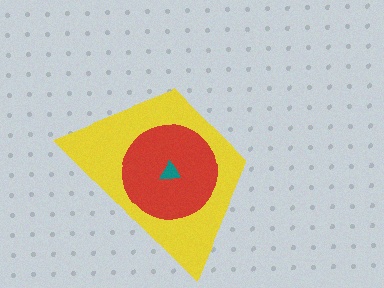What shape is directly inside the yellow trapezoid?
The red circle.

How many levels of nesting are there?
3.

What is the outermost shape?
The yellow trapezoid.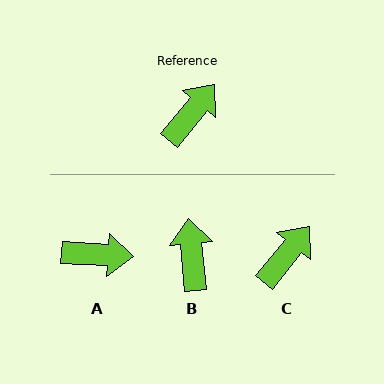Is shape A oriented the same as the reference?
No, it is off by about 54 degrees.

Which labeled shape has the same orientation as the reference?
C.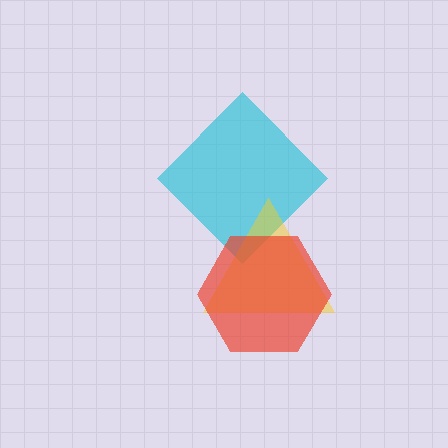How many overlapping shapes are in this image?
There are 3 overlapping shapes in the image.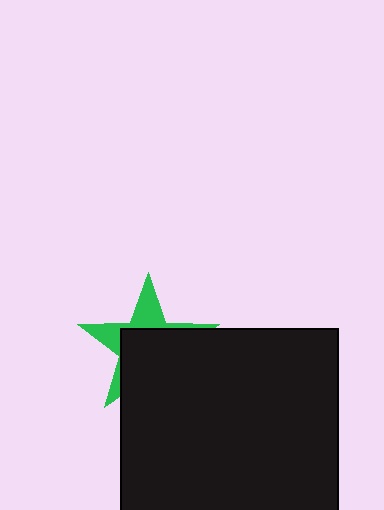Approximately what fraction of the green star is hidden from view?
Roughly 64% of the green star is hidden behind the black square.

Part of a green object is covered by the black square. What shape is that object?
It is a star.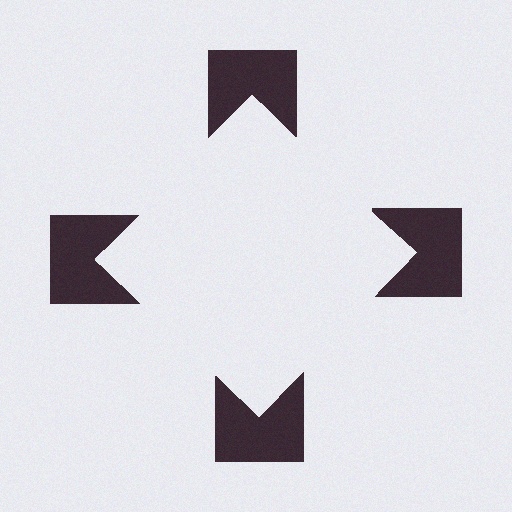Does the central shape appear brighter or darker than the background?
It typically appears slightly brighter than the background, even though no actual brightness change is drawn.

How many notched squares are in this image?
There are 4 — one at each vertex of the illusory square.